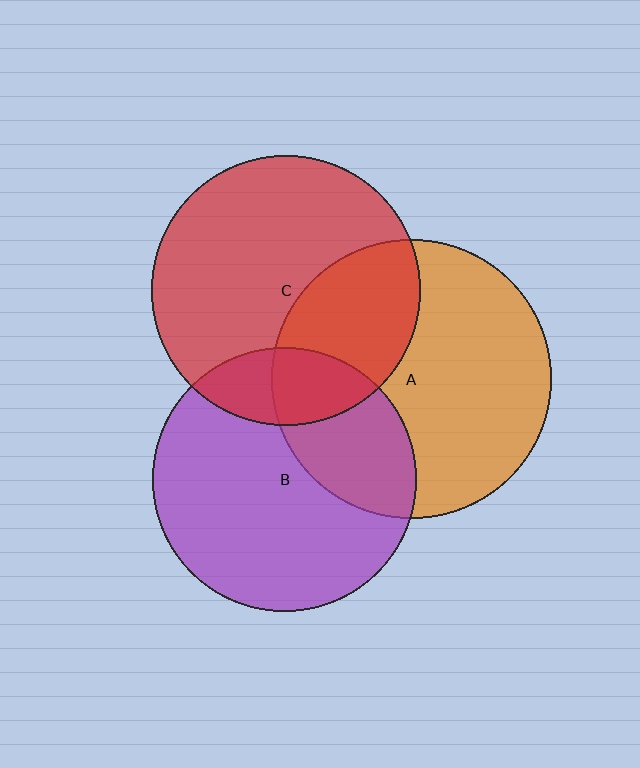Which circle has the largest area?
Circle A (orange).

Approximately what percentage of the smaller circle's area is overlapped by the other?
Approximately 35%.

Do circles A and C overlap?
Yes.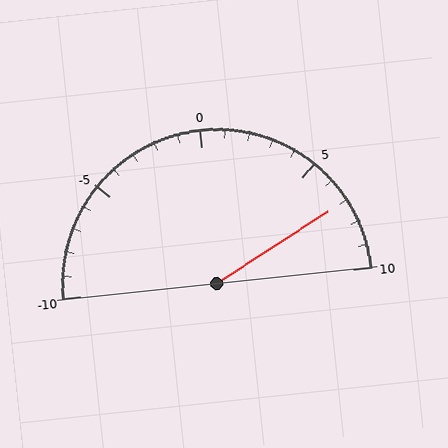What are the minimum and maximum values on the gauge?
The gauge ranges from -10 to 10.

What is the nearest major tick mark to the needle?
The nearest major tick mark is 5.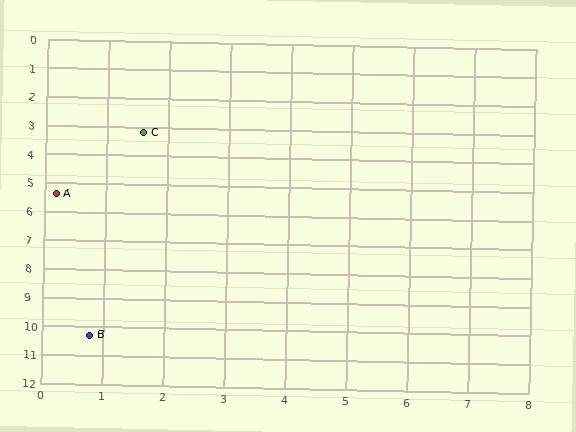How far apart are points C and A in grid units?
Points C and A are about 2.6 grid units apart.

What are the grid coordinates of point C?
Point C is at approximately (1.6, 3.2).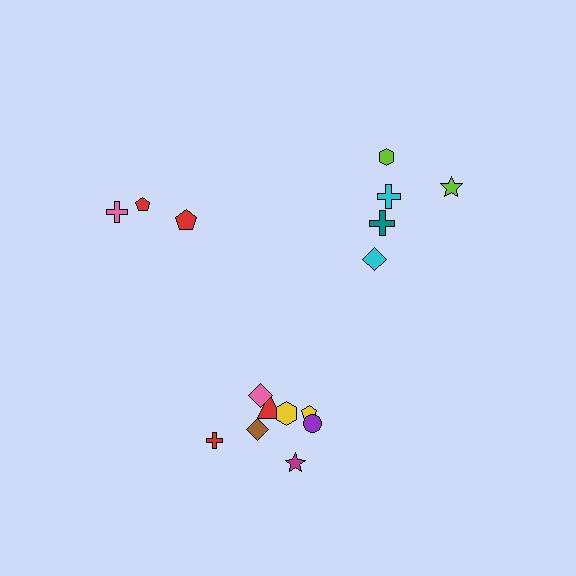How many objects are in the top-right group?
There are 5 objects.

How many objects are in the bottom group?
There are 8 objects.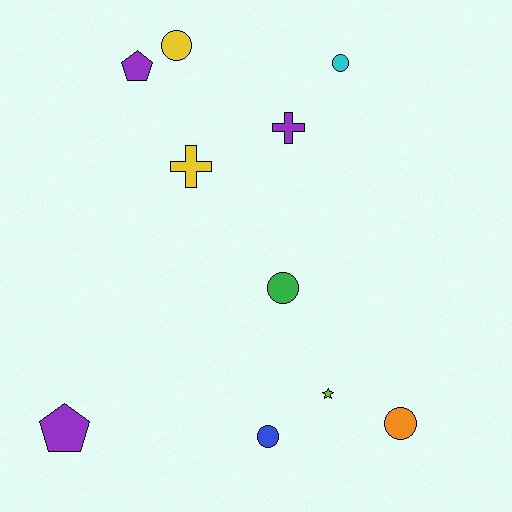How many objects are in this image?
There are 10 objects.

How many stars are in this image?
There is 1 star.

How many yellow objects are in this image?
There are 2 yellow objects.